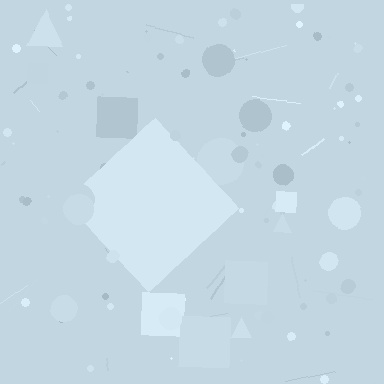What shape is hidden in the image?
A diamond is hidden in the image.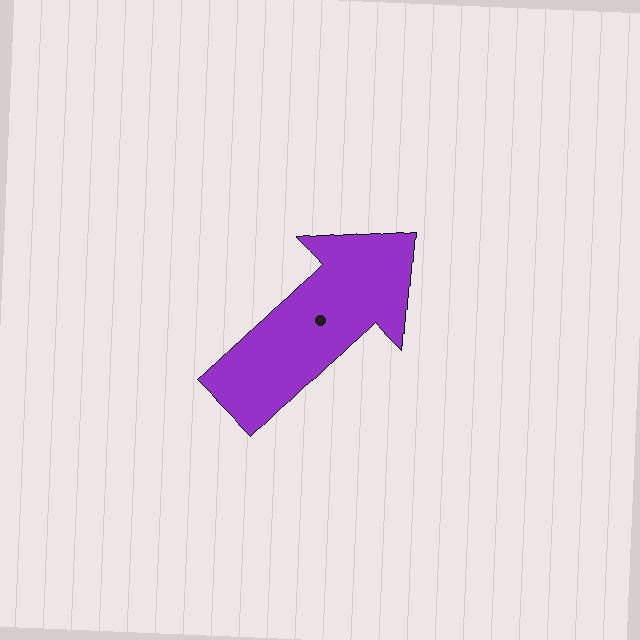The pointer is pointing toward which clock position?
Roughly 2 o'clock.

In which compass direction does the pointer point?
Northeast.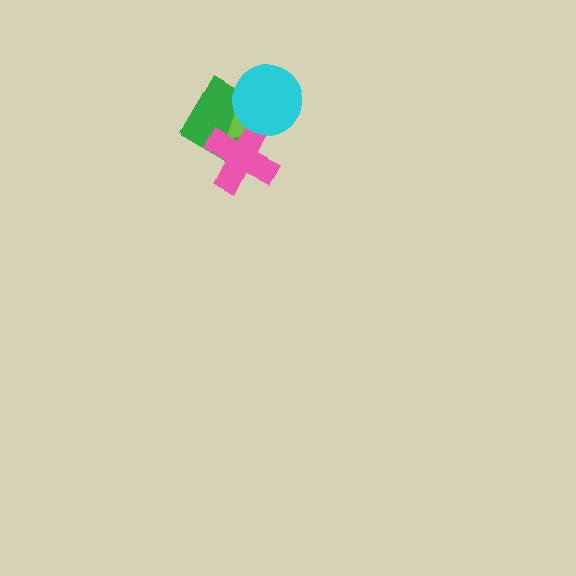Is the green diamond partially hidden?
Yes, it is partially covered by another shape.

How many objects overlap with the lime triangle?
3 objects overlap with the lime triangle.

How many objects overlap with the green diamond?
3 objects overlap with the green diamond.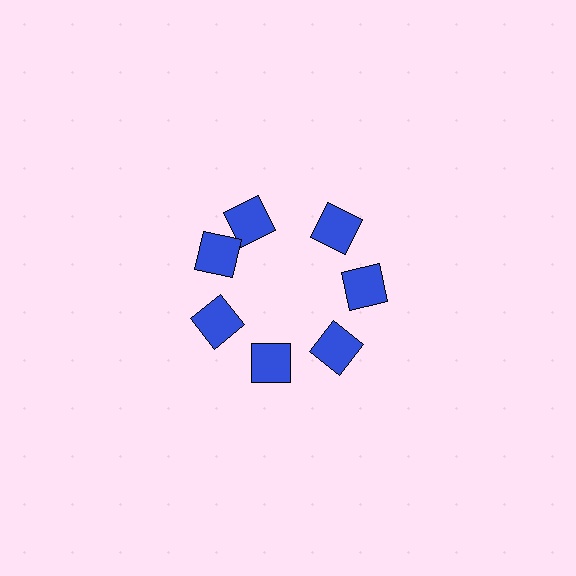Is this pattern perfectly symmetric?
No. The 7 blue squares are arranged in a ring, but one element near the 12 o'clock position is rotated out of alignment along the ring, breaking the 7-fold rotational symmetry.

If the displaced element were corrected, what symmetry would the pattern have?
It would have 7-fold rotational symmetry — the pattern would map onto itself every 51 degrees.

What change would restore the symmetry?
The symmetry would be restored by rotating it back into even spacing with its neighbors so that all 7 squares sit at equal angles and equal distance from the center.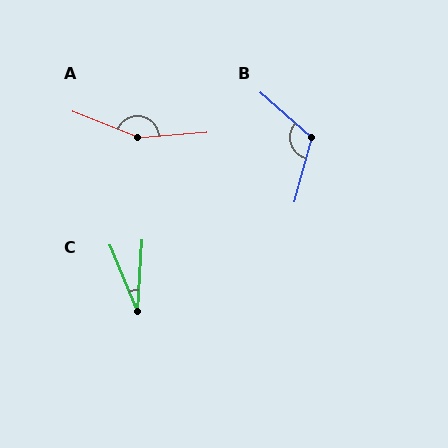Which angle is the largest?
A, at approximately 154 degrees.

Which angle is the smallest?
C, at approximately 27 degrees.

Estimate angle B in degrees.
Approximately 116 degrees.